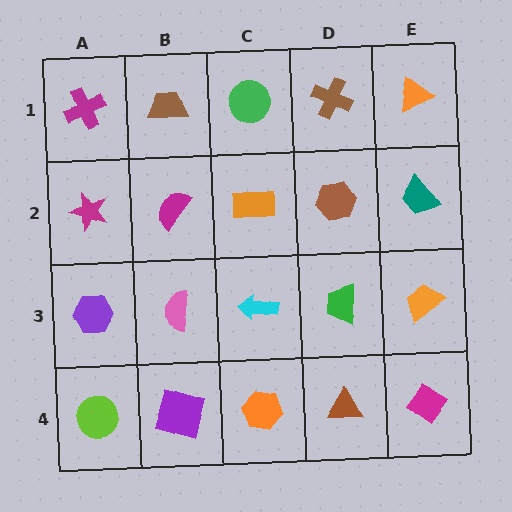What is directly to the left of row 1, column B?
A magenta cross.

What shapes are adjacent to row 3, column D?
A brown hexagon (row 2, column D), a brown triangle (row 4, column D), a cyan arrow (row 3, column C), an orange trapezoid (row 3, column E).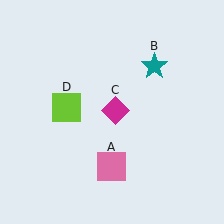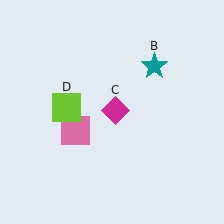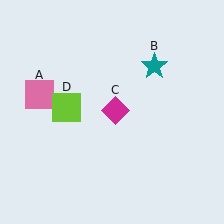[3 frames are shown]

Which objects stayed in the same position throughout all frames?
Teal star (object B) and magenta diamond (object C) and lime square (object D) remained stationary.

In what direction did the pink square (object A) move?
The pink square (object A) moved up and to the left.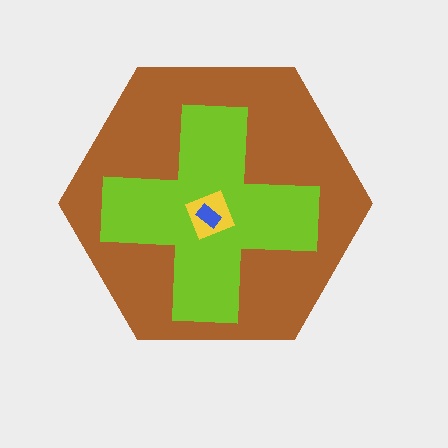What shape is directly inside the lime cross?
The yellow diamond.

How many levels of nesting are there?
4.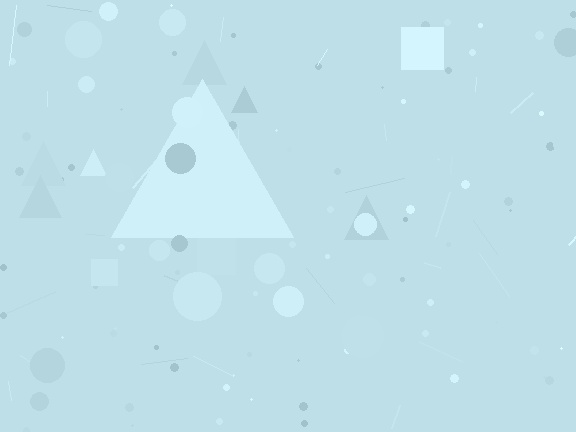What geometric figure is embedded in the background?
A triangle is embedded in the background.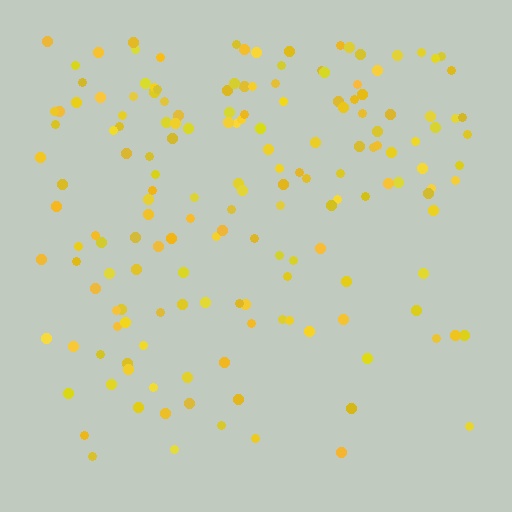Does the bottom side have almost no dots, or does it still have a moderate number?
Still a moderate number, just noticeably fewer than the top.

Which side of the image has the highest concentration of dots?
The top.